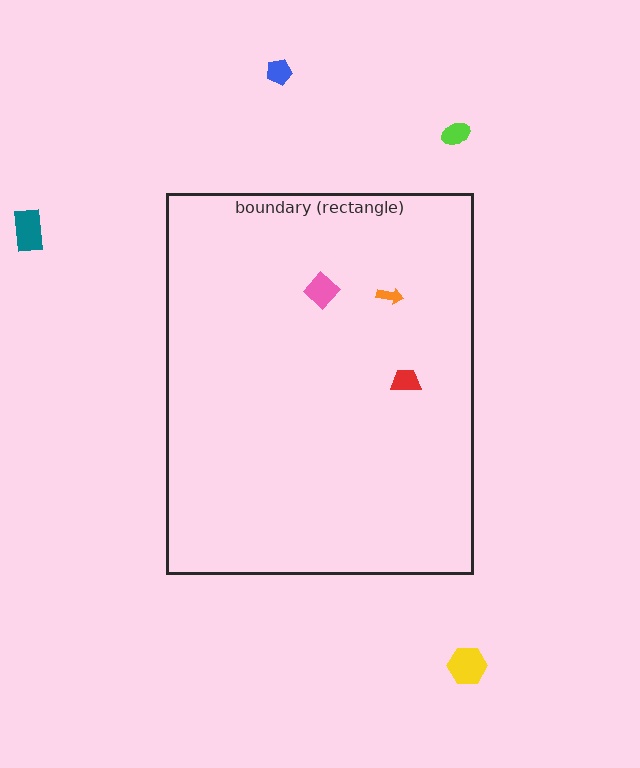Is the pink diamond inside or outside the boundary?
Inside.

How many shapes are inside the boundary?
3 inside, 4 outside.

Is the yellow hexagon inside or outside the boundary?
Outside.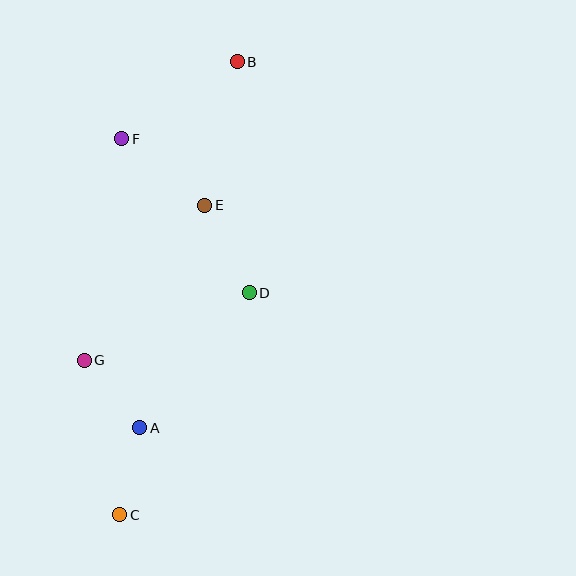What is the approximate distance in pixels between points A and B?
The distance between A and B is approximately 379 pixels.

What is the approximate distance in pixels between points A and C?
The distance between A and C is approximately 89 pixels.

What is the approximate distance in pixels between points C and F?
The distance between C and F is approximately 376 pixels.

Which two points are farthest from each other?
Points B and C are farthest from each other.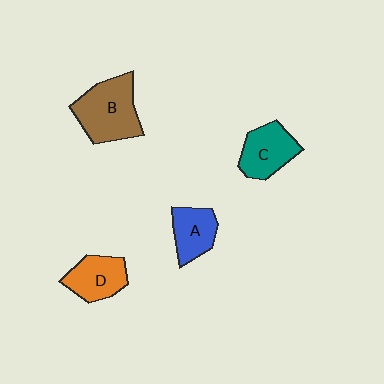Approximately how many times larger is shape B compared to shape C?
Approximately 1.4 times.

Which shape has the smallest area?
Shape A (blue).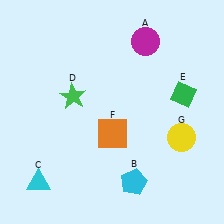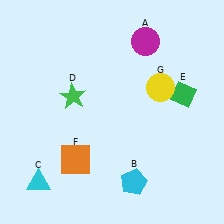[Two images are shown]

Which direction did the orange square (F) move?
The orange square (F) moved left.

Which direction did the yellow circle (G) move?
The yellow circle (G) moved up.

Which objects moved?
The objects that moved are: the orange square (F), the yellow circle (G).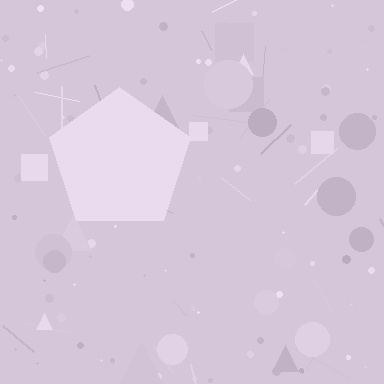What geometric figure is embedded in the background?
A pentagon is embedded in the background.